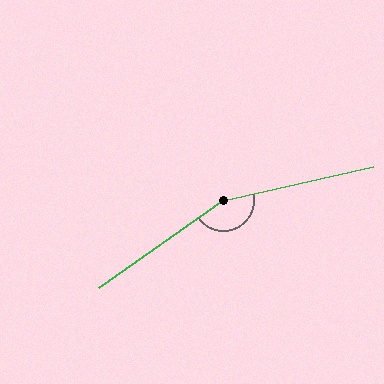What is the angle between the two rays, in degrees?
Approximately 158 degrees.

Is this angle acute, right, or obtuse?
It is obtuse.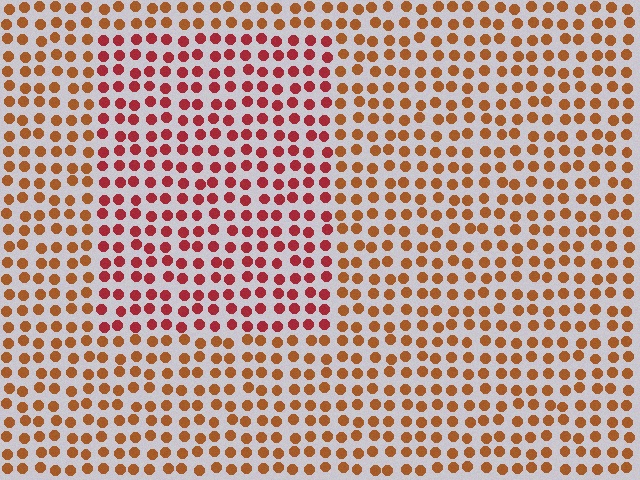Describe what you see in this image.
The image is filled with small brown elements in a uniform arrangement. A rectangle-shaped region is visible where the elements are tinted to a slightly different hue, forming a subtle color boundary.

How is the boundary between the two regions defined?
The boundary is defined purely by a slight shift in hue (about 32 degrees). Spacing, size, and orientation are identical on both sides.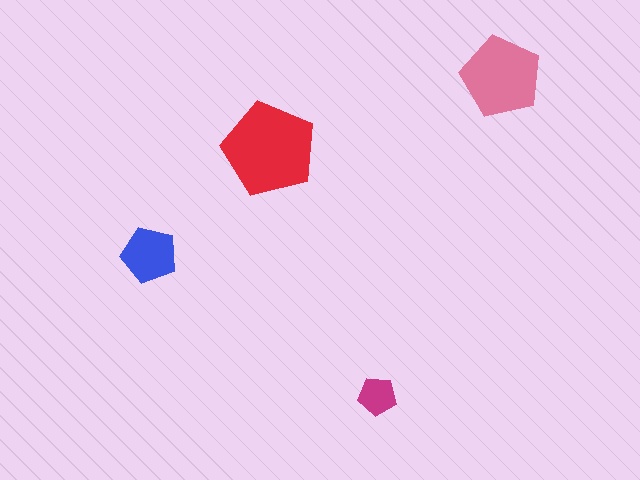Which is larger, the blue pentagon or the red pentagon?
The red one.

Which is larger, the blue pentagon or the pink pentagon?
The pink one.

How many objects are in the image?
There are 4 objects in the image.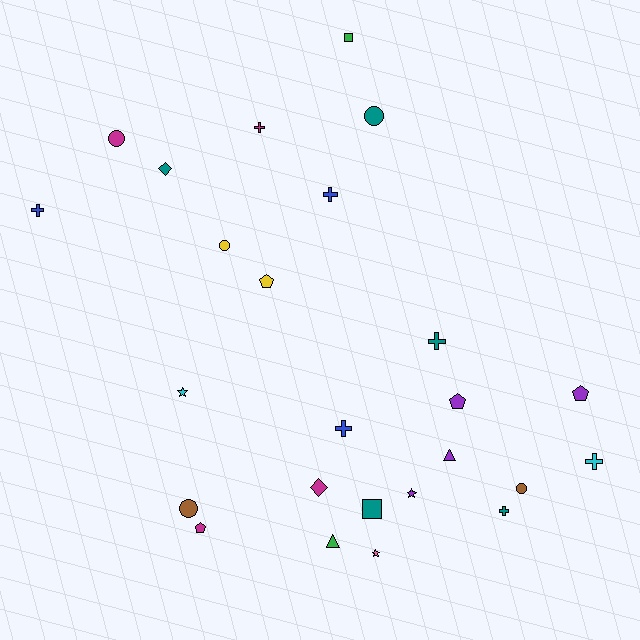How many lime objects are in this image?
There are no lime objects.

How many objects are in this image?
There are 25 objects.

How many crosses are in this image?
There are 7 crosses.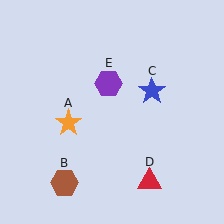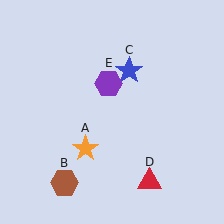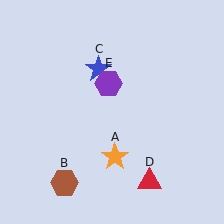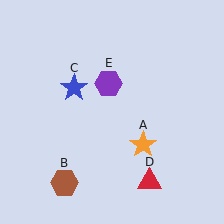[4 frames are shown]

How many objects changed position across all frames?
2 objects changed position: orange star (object A), blue star (object C).